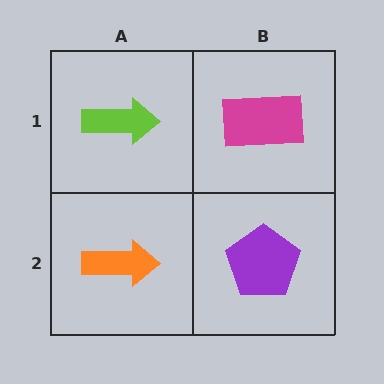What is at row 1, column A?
A lime arrow.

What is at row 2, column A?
An orange arrow.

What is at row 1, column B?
A magenta rectangle.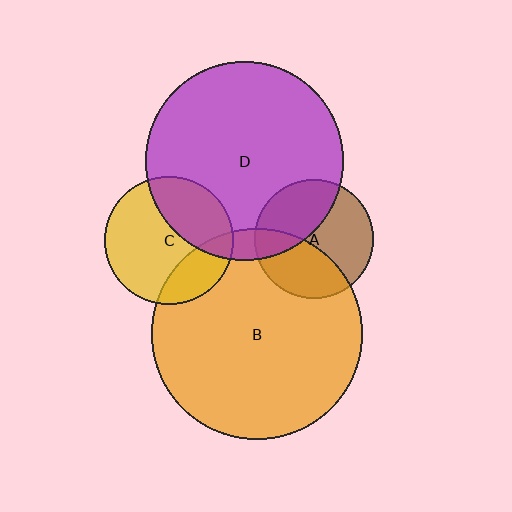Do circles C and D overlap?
Yes.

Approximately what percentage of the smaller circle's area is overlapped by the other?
Approximately 35%.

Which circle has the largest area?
Circle B (orange).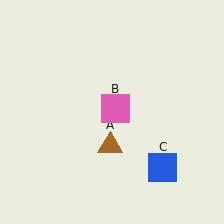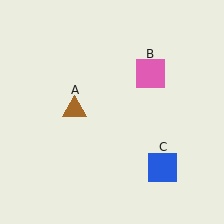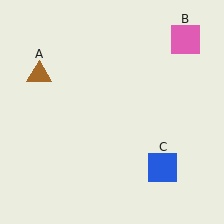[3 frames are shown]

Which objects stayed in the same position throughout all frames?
Blue square (object C) remained stationary.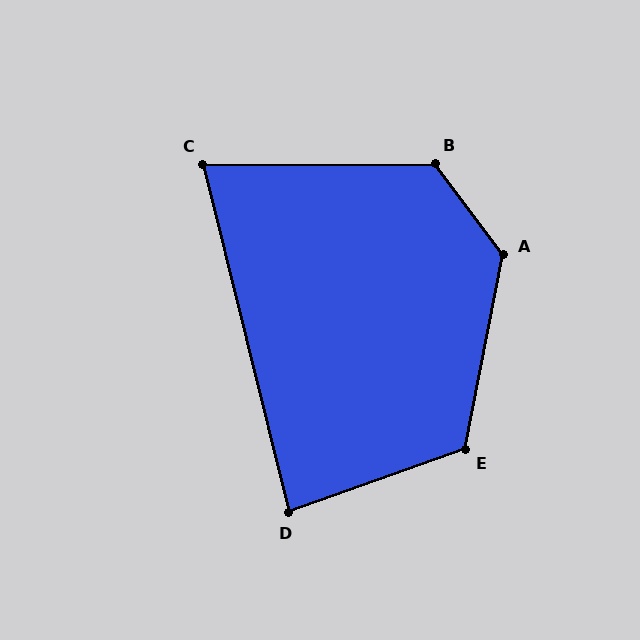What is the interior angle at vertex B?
Approximately 126 degrees (obtuse).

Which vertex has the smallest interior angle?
C, at approximately 76 degrees.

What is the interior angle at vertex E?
Approximately 121 degrees (obtuse).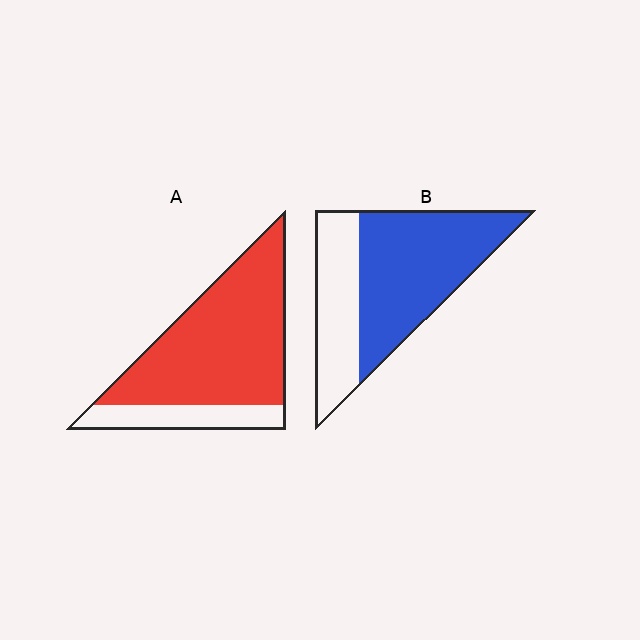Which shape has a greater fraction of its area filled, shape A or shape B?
Shape A.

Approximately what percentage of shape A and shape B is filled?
A is approximately 80% and B is approximately 65%.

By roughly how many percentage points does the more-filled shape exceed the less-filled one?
By roughly 15 percentage points (A over B).